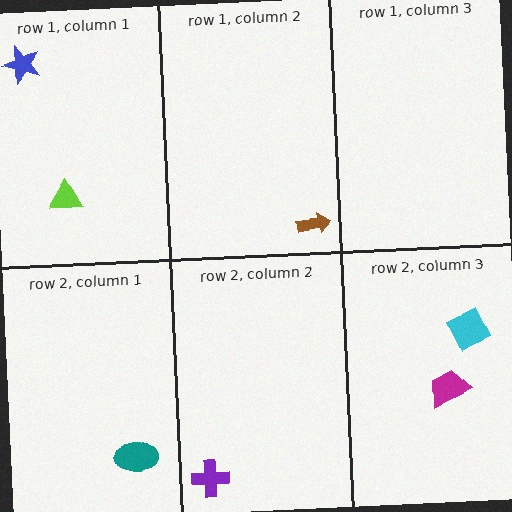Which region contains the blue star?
The row 1, column 1 region.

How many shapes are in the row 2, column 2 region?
1.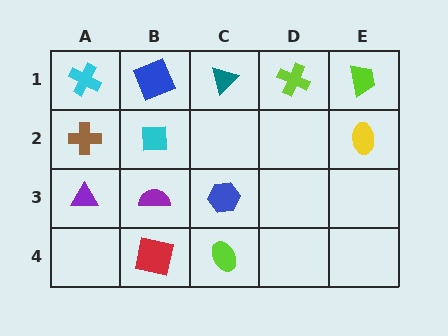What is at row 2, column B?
A cyan square.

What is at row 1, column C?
A teal triangle.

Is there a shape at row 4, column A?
No, that cell is empty.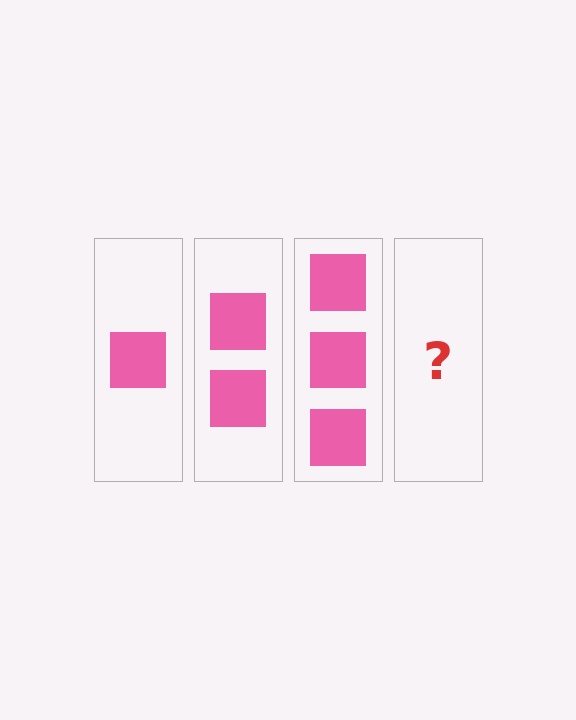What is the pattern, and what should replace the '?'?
The pattern is that each step adds one more square. The '?' should be 4 squares.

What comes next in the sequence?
The next element should be 4 squares.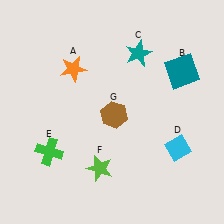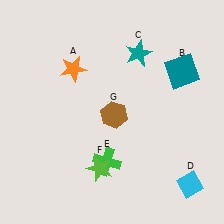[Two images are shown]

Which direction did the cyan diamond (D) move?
The cyan diamond (D) moved down.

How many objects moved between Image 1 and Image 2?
2 objects moved between the two images.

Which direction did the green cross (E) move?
The green cross (E) moved right.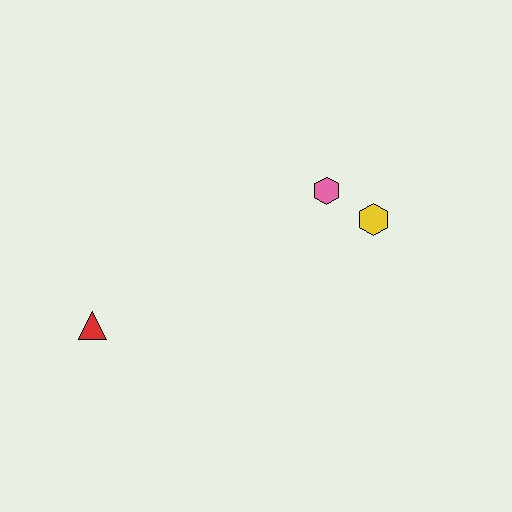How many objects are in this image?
There are 3 objects.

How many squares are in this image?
There are no squares.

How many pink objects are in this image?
There is 1 pink object.